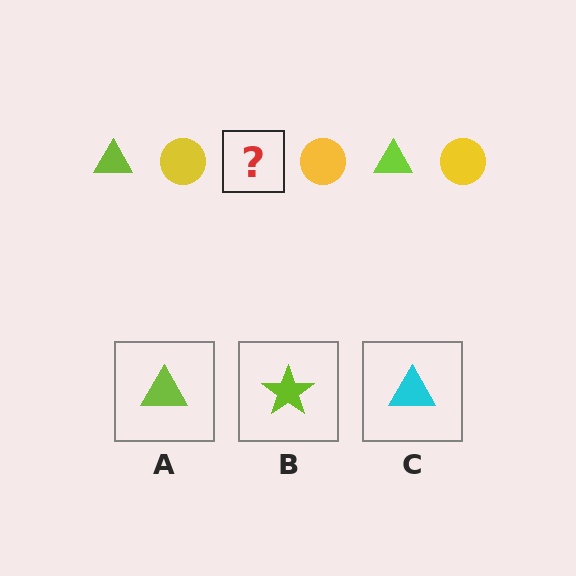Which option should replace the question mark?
Option A.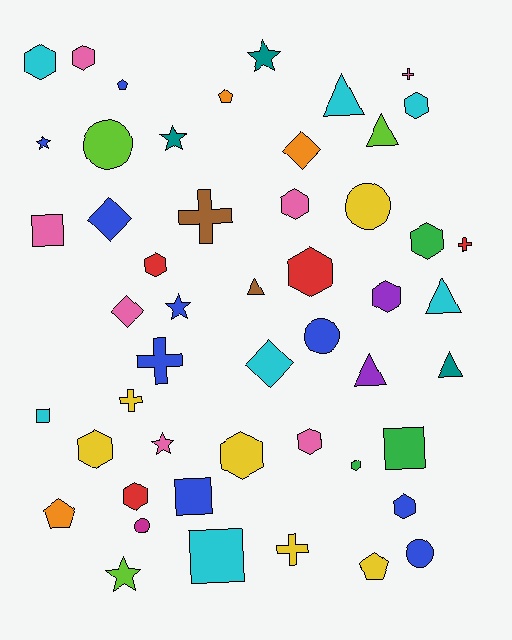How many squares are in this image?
There are 5 squares.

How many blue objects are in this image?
There are 9 blue objects.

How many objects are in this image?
There are 50 objects.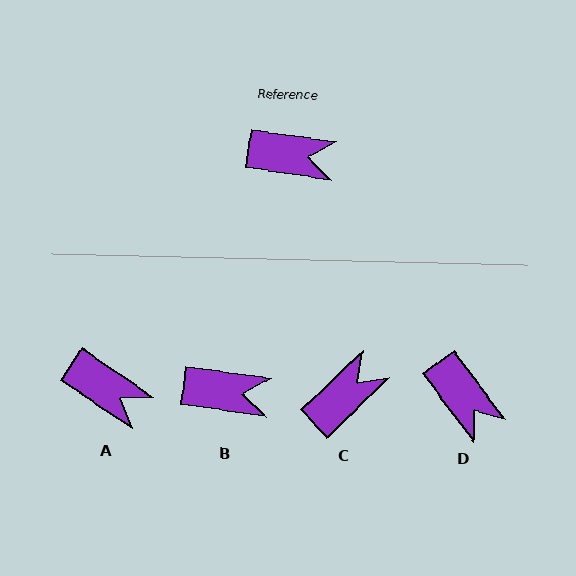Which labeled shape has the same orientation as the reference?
B.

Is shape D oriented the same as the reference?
No, it is off by about 45 degrees.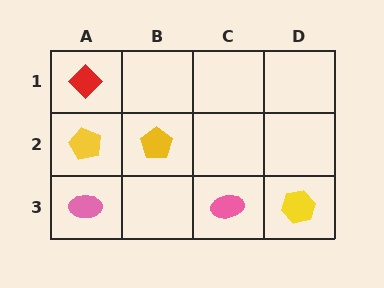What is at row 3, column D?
A yellow hexagon.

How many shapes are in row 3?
3 shapes.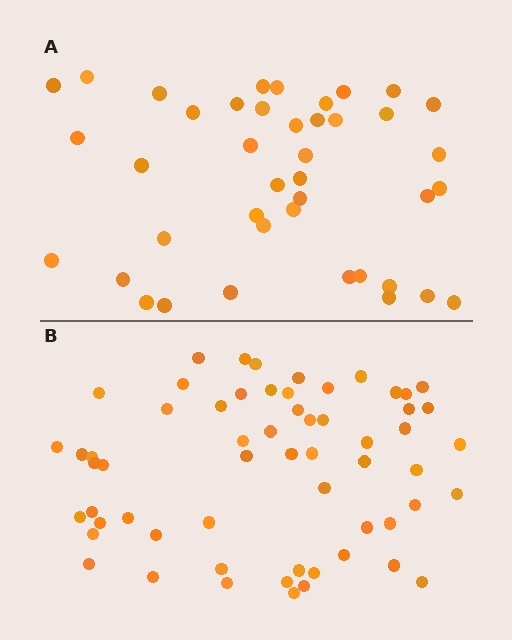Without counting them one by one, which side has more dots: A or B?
Region B (the bottom region) has more dots.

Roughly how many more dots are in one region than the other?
Region B has approximately 20 more dots than region A.